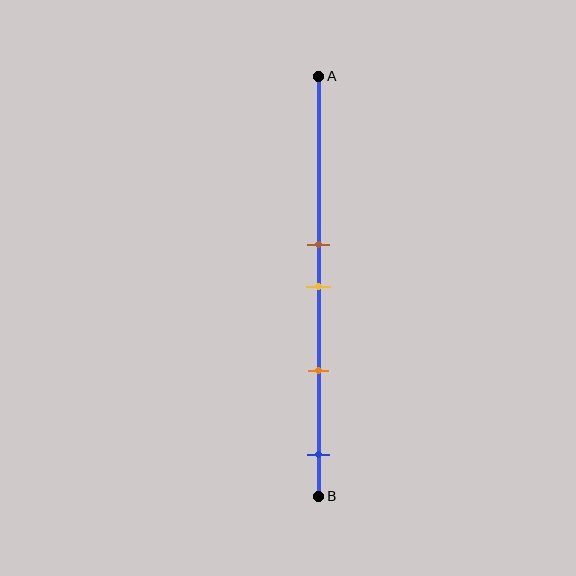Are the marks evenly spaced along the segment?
No, the marks are not evenly spaced.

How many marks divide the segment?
There are 4 marks dividing the segment.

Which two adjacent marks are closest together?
The brown and yellow marks are the closest adjacent pair.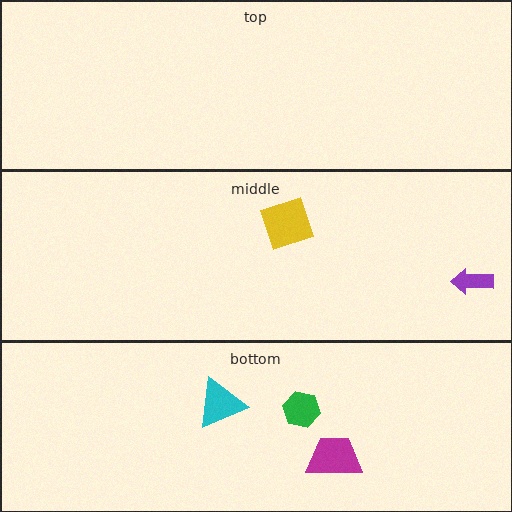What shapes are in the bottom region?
The green hexagon, the cyan triangle, the magenta trapezoid.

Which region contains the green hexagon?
The bottom region.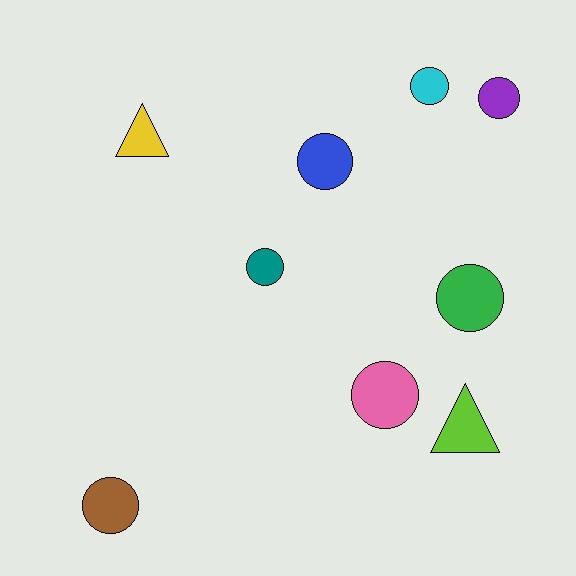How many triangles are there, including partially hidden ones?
There are 2 triangles.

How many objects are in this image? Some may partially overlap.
There are 9 objects.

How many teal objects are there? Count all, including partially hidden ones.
There is 1 teal object.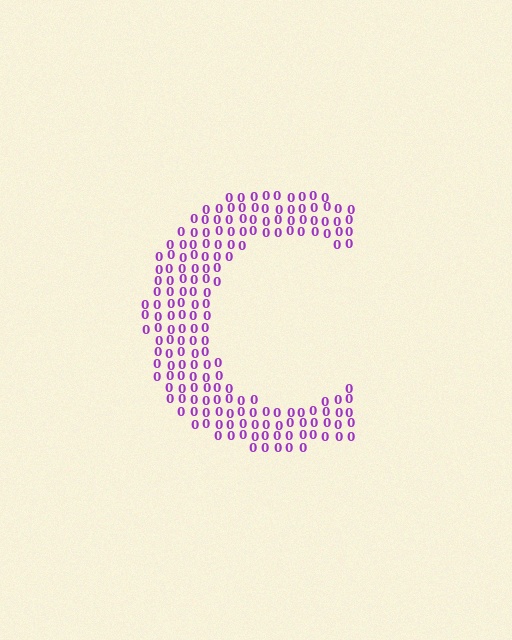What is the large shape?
The large shape is the letter C.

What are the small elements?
The small elements are digit 0's.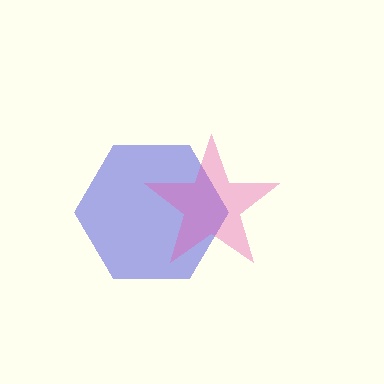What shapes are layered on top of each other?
The layered shapes are: a blue hexagon, a pink star.